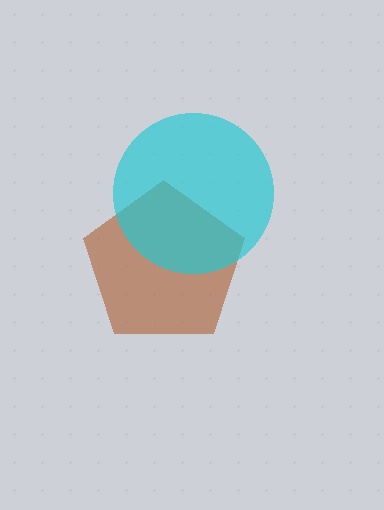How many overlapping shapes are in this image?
There are 2 overlapping shapes in the image.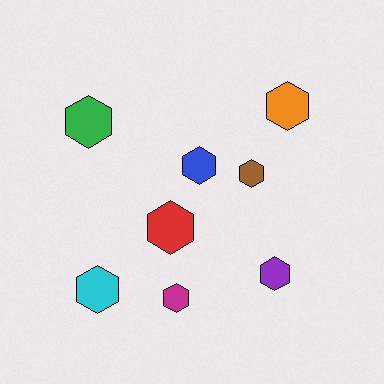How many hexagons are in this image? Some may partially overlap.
There are 8 hexagons.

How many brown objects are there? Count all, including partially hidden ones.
There is 1 brown object.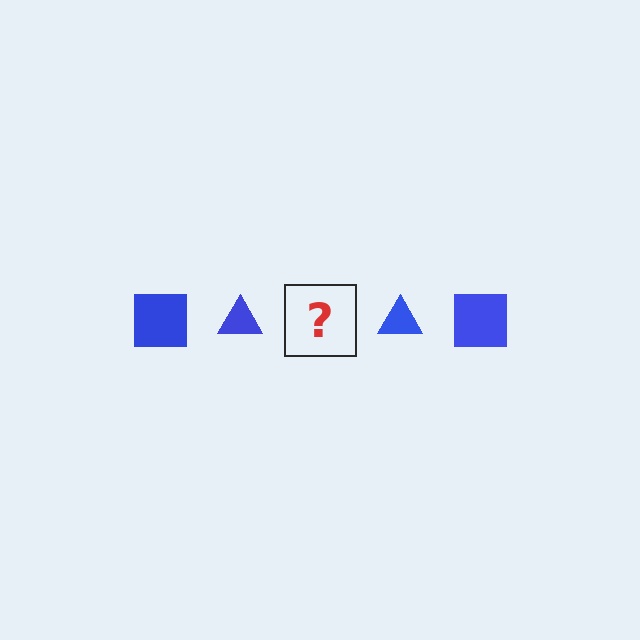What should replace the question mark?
The question mark should be replaced with a blue square.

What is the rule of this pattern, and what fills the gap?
The rule is that the pattern cycles through square, triangle shapes in blue. The gap should be filled with a blue square.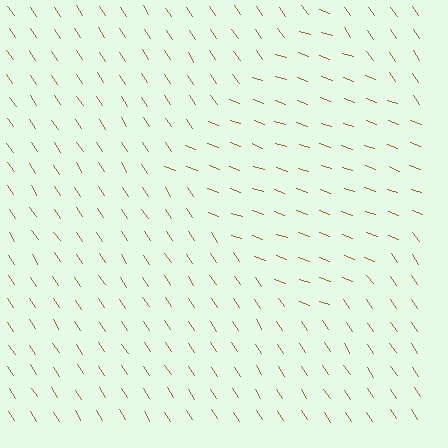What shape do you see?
I see a diamond.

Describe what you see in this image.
The image is filled with small brown line segments. A diamond region in the image has lines oriented differently from the surrounding lines, creating a visible texture boundary.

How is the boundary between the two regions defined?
The boundary is defined purely by a change in line orientation (approximately 36 degrees difference). All lines are the same color and thickness.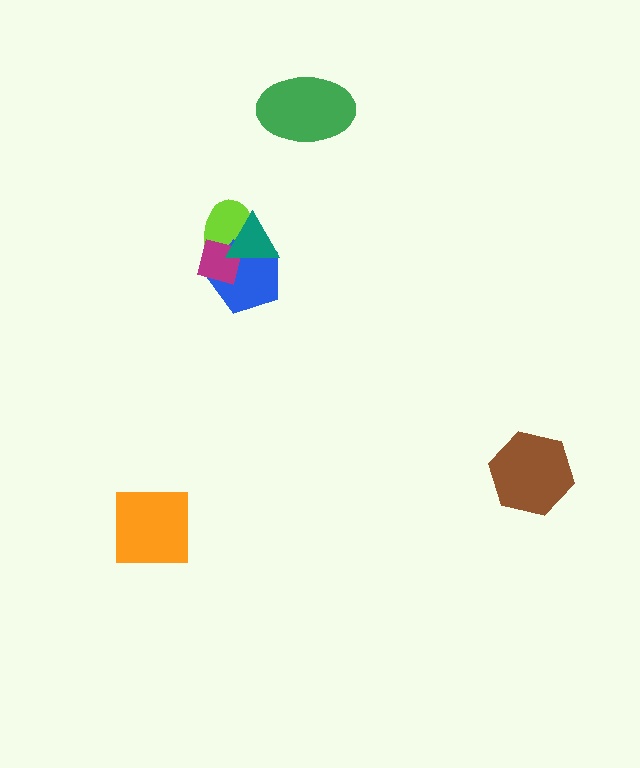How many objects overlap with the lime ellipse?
3 objects overlap with the lime ellipse.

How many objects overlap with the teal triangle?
3 objects overlap with the teal triangle.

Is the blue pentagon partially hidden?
Yes, it is partially covered by another shape.